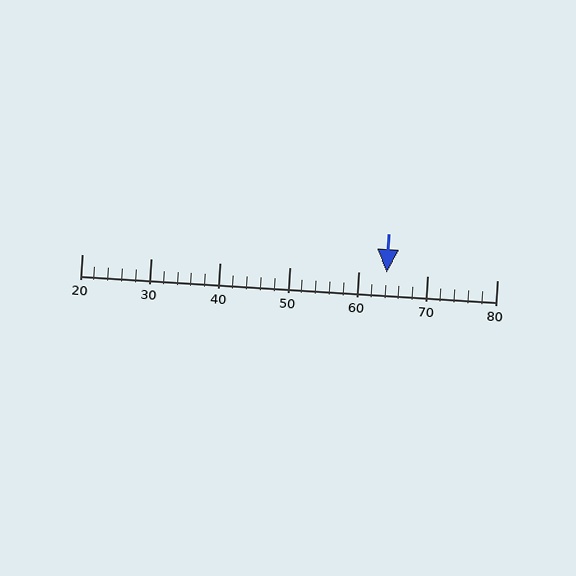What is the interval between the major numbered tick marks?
The major tick marks are spaced 10 units apart.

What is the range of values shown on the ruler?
The ruler shows values from 20 to 80.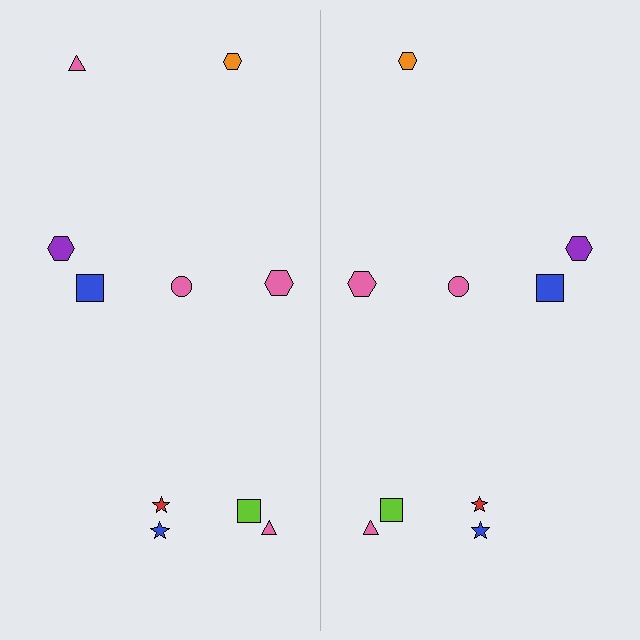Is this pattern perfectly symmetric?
No, the pattern is not perfectly symmetric. A pink triangle is missing from the right side.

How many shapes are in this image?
There are 19 shapes in this image.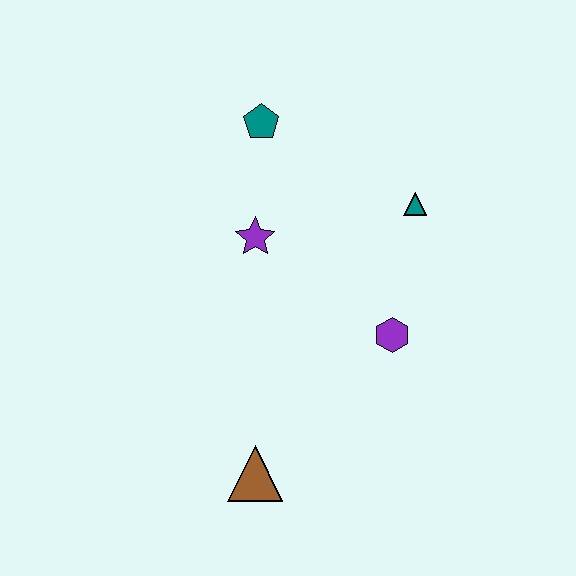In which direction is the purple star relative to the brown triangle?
The purple star is above the brown triangle.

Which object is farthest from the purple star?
The brown triangle is farthest from the purple star.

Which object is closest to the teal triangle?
The purple hexagon is closest to the teal triangle.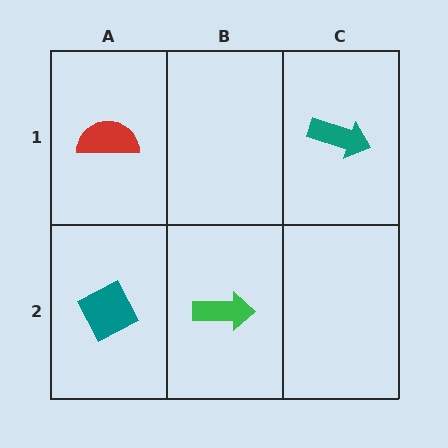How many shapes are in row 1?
2 shapes.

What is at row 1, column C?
A teal arrow.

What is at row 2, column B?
A green arrow.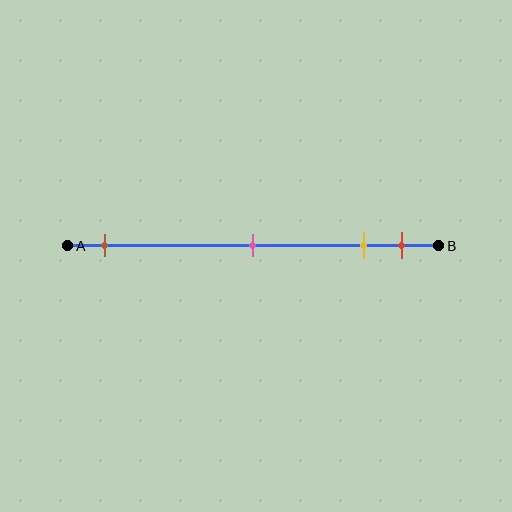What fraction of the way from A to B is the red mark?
The red mark is approximately 90% (0.9) of the way from A to B.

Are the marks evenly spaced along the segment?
No, the marks are not evenly spaced.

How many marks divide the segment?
There are 4 marks dividing the segment.